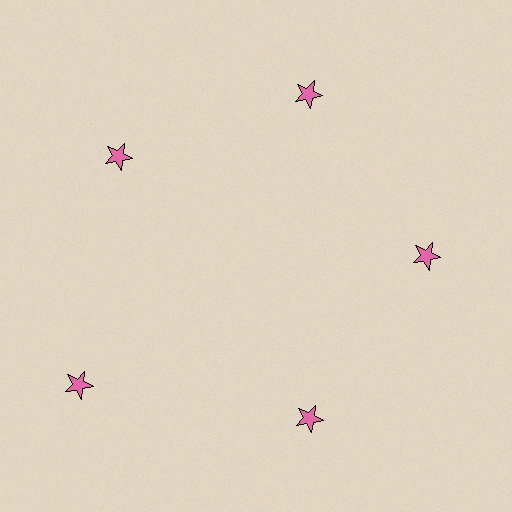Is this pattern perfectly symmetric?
No. The 5 pink stars are arranged in a ring, but one element near the 8 o'clock position is pushed outward from the center, breaking the 5-fold rotational symmetry.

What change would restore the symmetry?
The symmetry would be restored by moving it inward, back onto the ring so that all 5 stars sit at equal angles and equal distance from the center.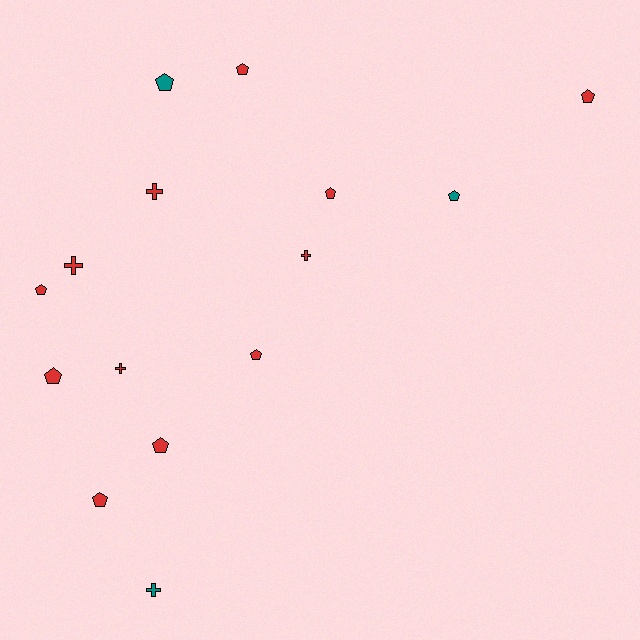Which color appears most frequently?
Red, with 12 objects.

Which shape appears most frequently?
Pentagon, with 10 objects.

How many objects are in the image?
There are 15 objects.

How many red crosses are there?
There are 4 red crosses.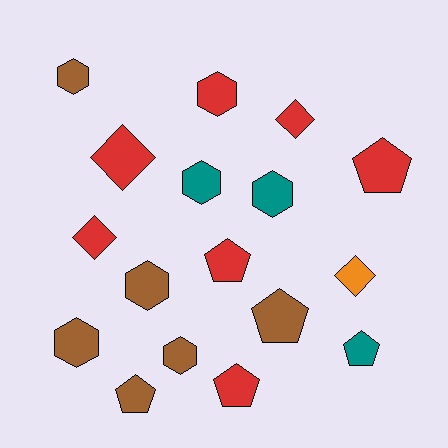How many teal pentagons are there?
There is 1 teal pentagon.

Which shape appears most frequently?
Hexagon, with 7 objects.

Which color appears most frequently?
Red, with 7 objects.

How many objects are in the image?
There are 17 objects.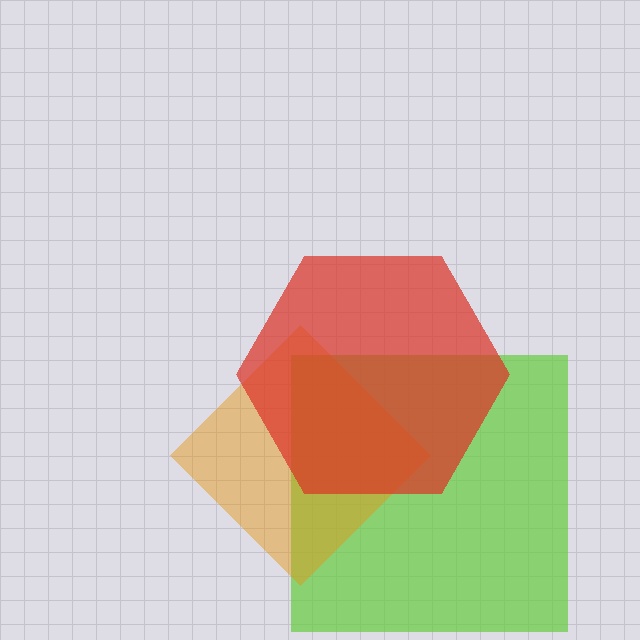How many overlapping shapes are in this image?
There are 3 overlapping shapes in the image.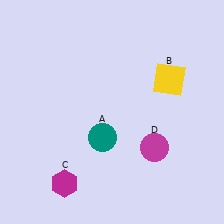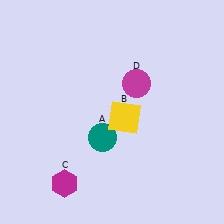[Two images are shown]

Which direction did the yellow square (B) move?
The yellow square (B) moved left.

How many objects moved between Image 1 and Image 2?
2 objects moved between the two images.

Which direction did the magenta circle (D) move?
The magenta circle (D) moved up.